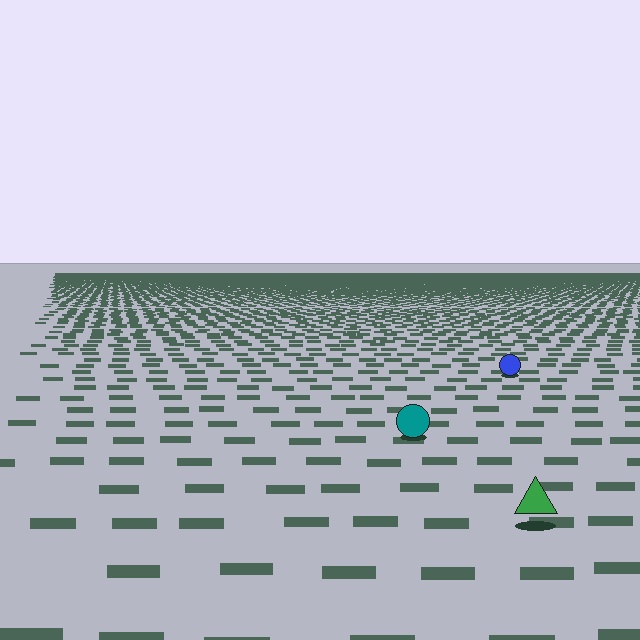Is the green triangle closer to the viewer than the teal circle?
Yes. The green triangle is closer — you can tell from the texture gradient: the ground texture is coarser near it.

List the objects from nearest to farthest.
From nearest to farthest: the green triangle, the teal circle, the blue circle.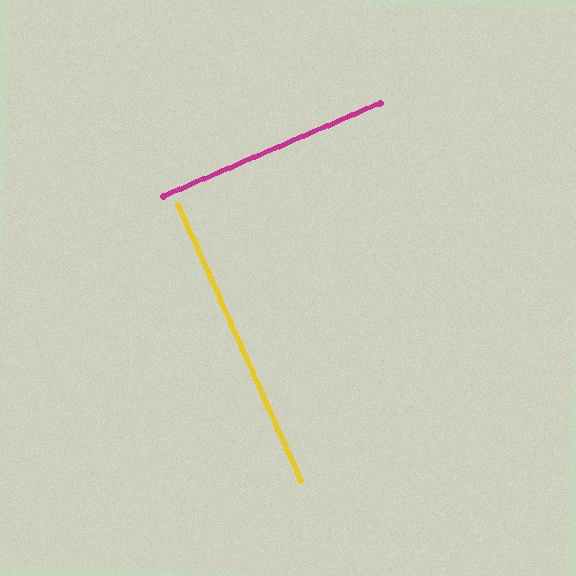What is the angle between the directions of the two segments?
Approximately 89 degrees.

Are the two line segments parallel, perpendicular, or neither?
Perpendicular — they meet at approximately 89°.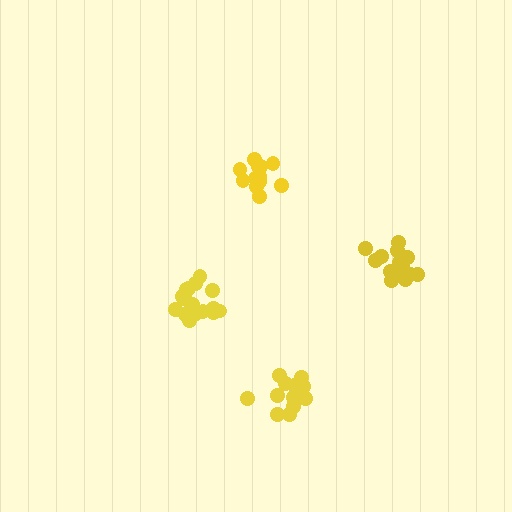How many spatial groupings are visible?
There are 4 spatial groupings.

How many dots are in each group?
Group 1: 19 dots, Group 2: 13 dots, Group 3: 14 dots, Group 4: 14 dots (60 total).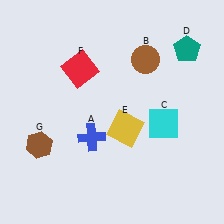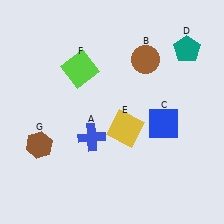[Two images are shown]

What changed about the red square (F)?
In Image 1, F is red. In Image 2, it changed to lime.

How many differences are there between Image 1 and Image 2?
There are 2 differences between the two images.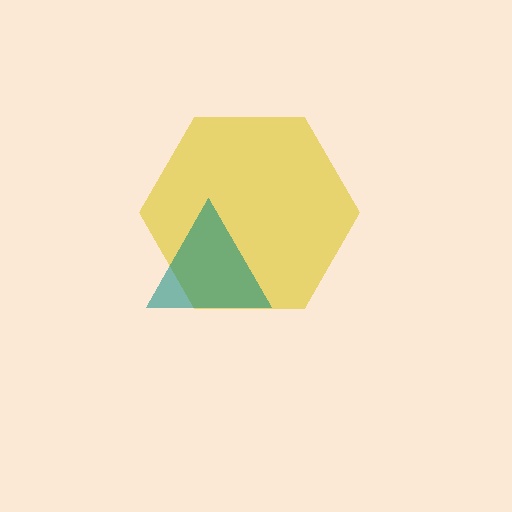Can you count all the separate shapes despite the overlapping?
Yes, there are 2 separate shapes.